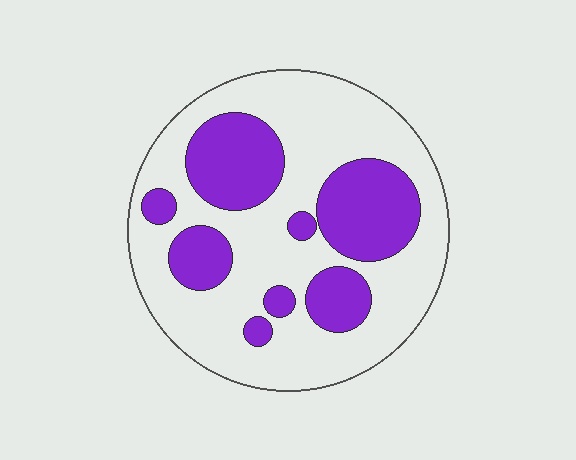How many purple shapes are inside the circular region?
8.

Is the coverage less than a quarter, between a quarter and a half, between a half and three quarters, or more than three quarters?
Between a quarter and a half.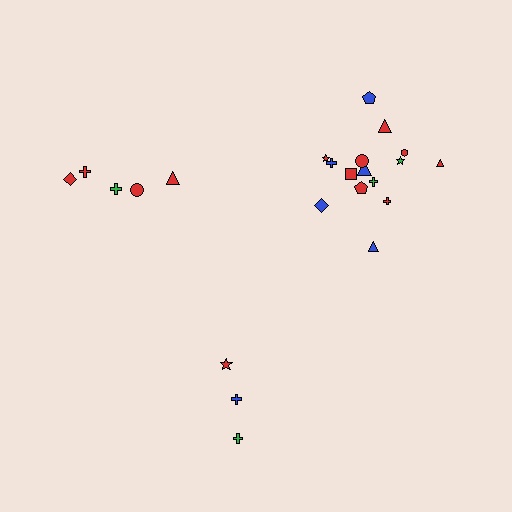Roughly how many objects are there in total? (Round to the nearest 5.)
Roughly 25 objects in total.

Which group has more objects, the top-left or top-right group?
The top-right group.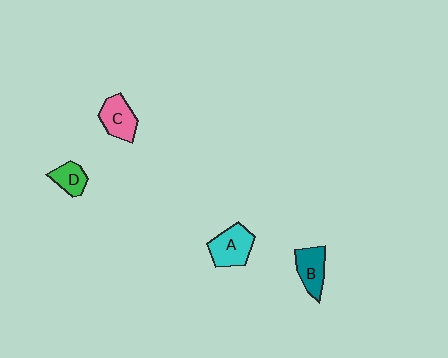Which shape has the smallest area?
Shape D (green).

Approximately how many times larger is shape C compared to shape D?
Approximately 1.5 times.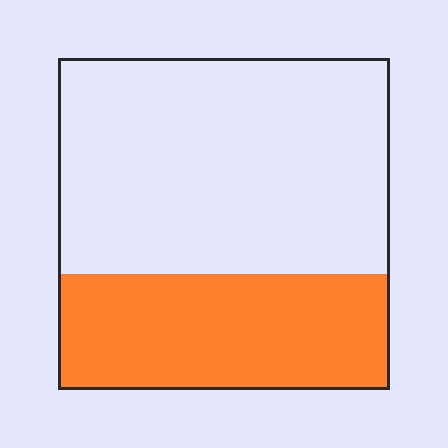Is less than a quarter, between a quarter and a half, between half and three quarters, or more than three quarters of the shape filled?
Between a quarter and a half.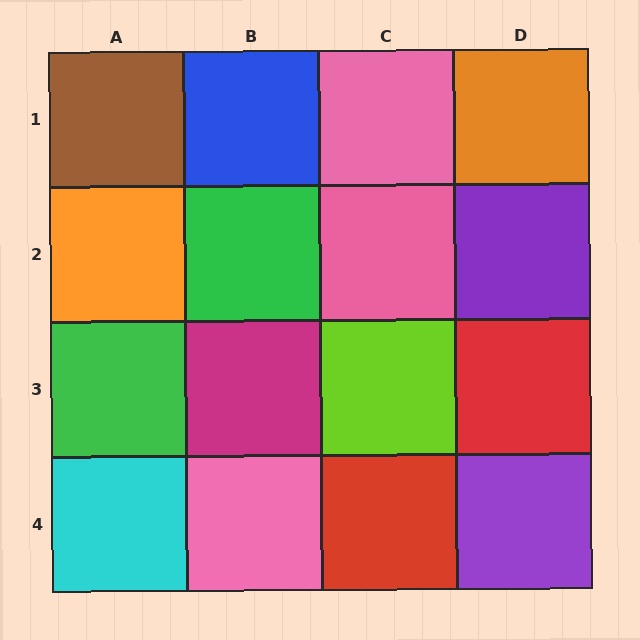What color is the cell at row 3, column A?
Green.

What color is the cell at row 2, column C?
Pink.